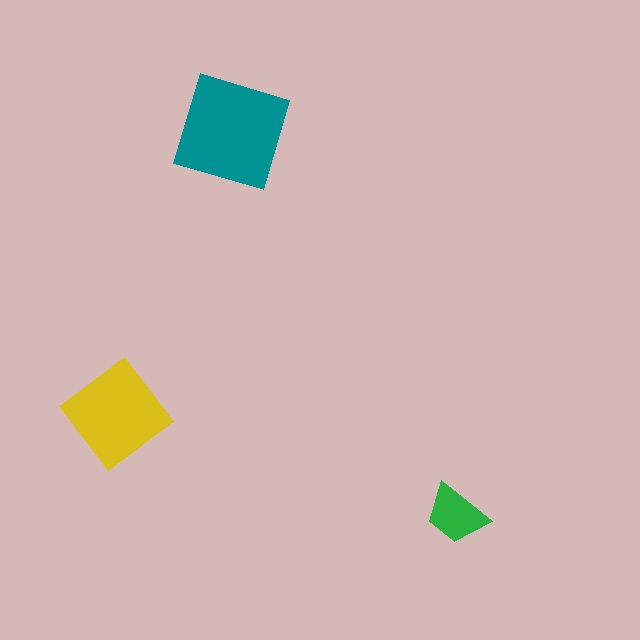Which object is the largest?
The teal square.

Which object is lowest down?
The green trapezoid is bottommost.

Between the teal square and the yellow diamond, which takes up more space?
The teal square.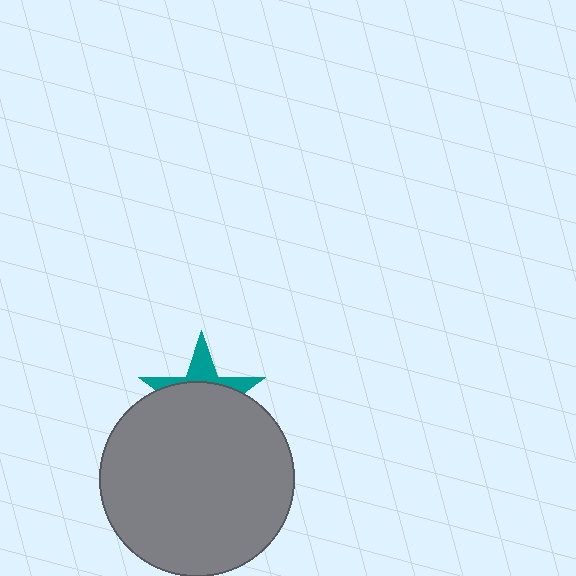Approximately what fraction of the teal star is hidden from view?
Roughly 68% of the teal star is hidden behind the gray circle.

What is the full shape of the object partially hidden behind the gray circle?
The partially hidden object is a teal star.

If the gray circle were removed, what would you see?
You would see the complete teal star.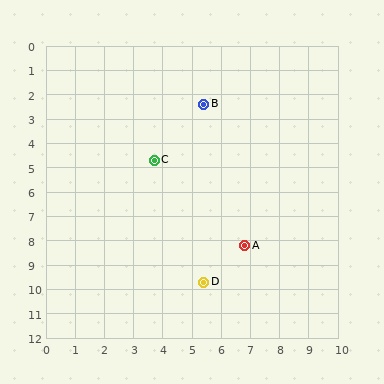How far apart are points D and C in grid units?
Points D and C are about 5.3 grid units apart.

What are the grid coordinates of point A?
Point A is at approximately (6.8, 8.2).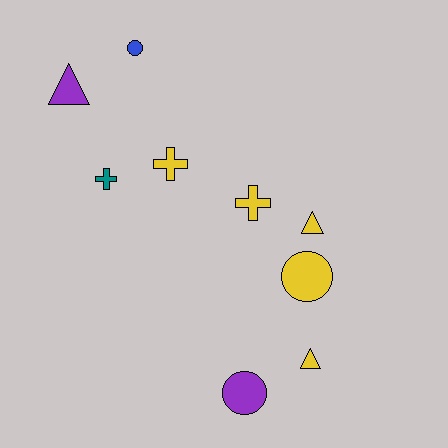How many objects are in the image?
There are 9 objects.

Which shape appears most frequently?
Circle, with 3 objects.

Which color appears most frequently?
Yellow, with 5 objects.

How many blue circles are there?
There is 1 blue circle.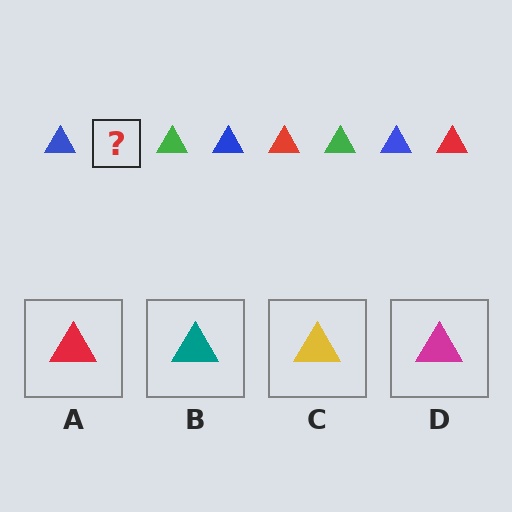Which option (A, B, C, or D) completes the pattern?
A.